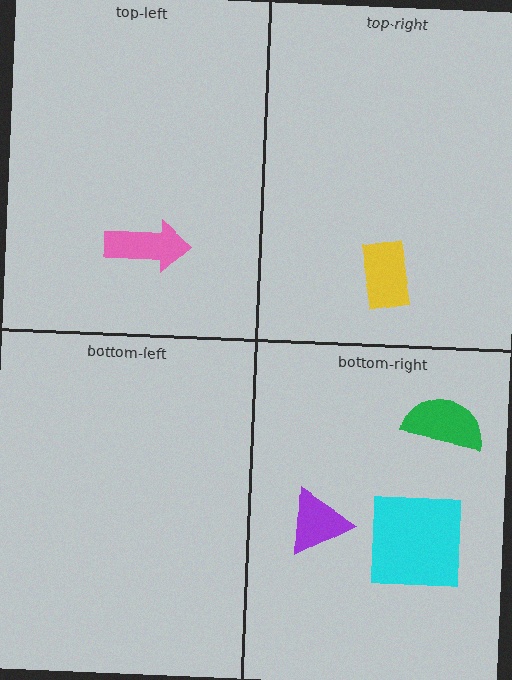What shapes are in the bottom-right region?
The cyan square, the green semicircle, the purple triangle.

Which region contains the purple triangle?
The bottom-right region.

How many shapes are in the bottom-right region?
3.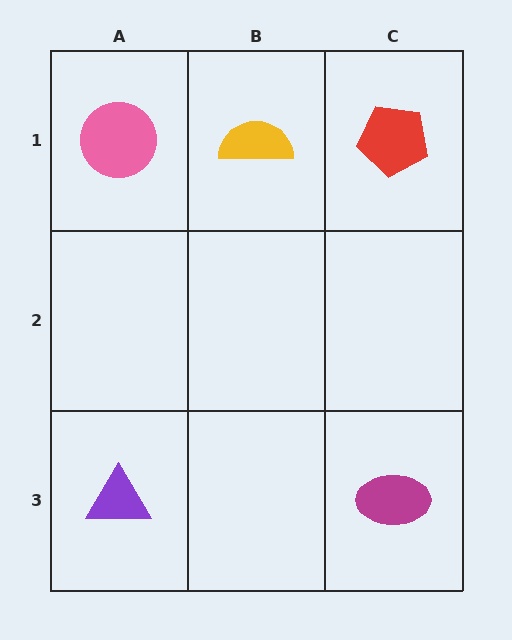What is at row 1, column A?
A pink circle.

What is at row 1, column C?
A red pentagon.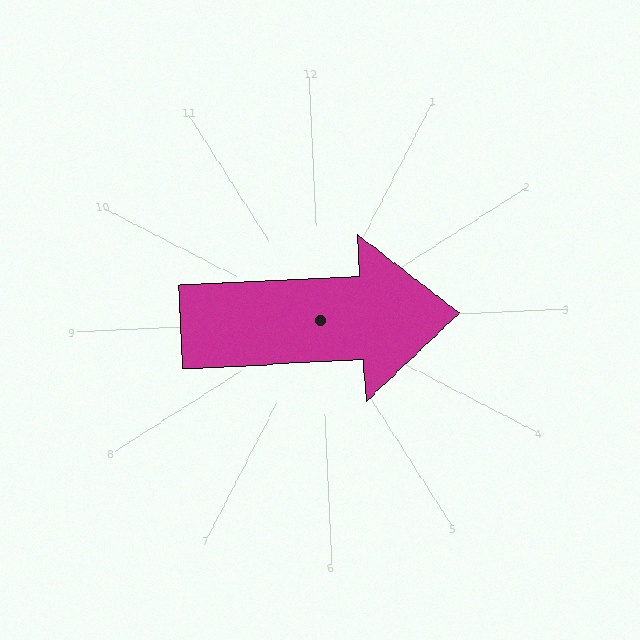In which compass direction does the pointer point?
East.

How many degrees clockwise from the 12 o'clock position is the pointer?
Approximately 90 degrees.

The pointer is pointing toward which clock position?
Roughly 3 o'clock.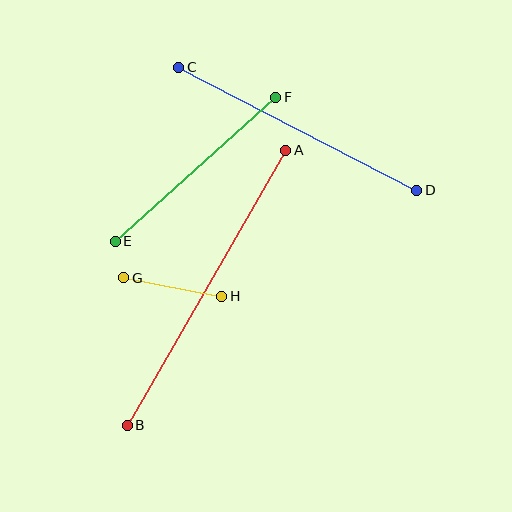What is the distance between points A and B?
The distance is approximately 317 pixels.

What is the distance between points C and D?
The distance is approximately 268 pixels.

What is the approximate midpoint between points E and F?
The midpoint is at approximately (195, 169) pixels.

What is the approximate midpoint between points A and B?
The midpoint is at approximately (206, 288) pixels.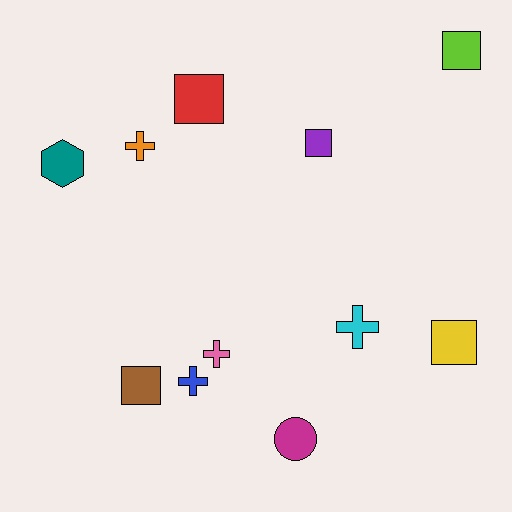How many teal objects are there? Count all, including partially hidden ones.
There is 1 teal object.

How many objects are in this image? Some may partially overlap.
There are 11 objects.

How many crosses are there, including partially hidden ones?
There are 4 crosses.